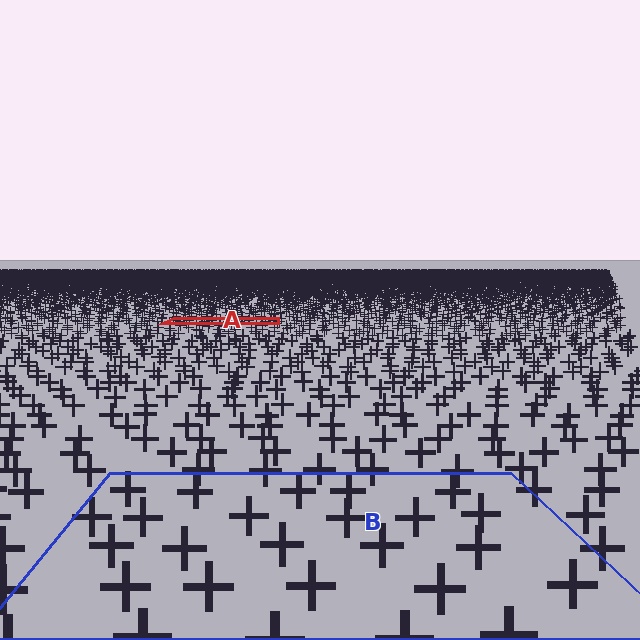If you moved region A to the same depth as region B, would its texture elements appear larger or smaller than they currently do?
They would appear larger. At a closer depth, the same texture elements are projected at a bigger on-screen size.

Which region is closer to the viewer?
Region B is closer. The texture elements there are larger and more spread out.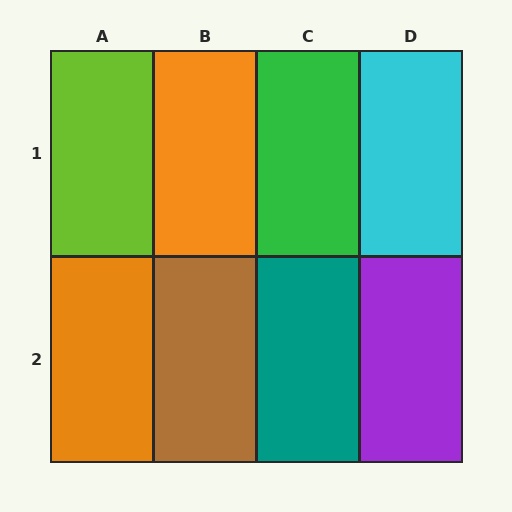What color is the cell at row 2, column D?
Purple.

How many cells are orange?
2 cells are orange.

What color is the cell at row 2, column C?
Teal.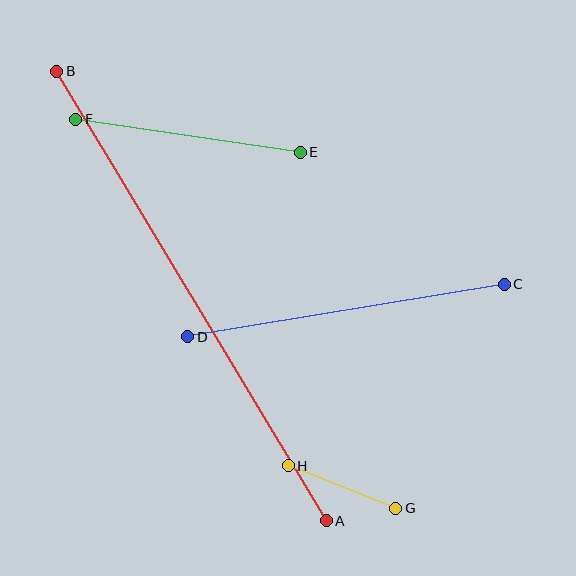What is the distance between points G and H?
The distance is approximately 116 pixels.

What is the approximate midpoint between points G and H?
The midpoint is at approximately (342, 487) pixels.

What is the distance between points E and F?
The distance is approximately 226 pixels.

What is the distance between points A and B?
The distance is approximately 524 pixels.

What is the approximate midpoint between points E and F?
The midpoint is at approximately (188, 136) pixels.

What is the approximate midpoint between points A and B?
The midpoint is at approximately (192, 296) pixels.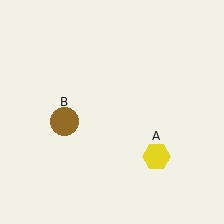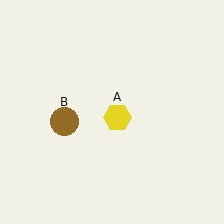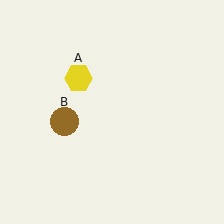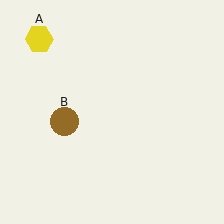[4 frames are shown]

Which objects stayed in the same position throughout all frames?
Brown circle (object B) remained stationary.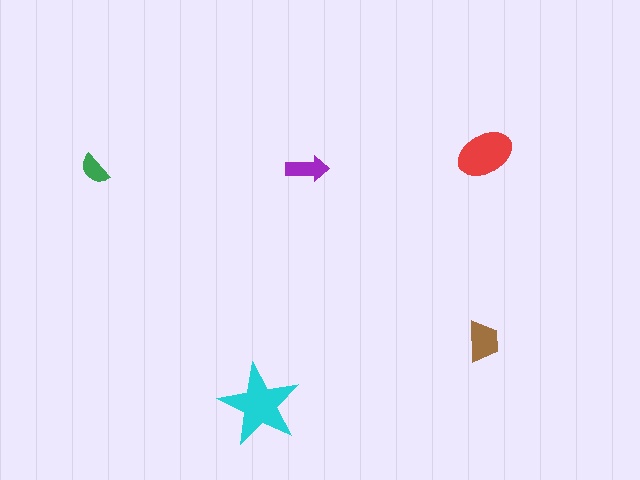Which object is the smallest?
The green semicircle.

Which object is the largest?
The cyan star.